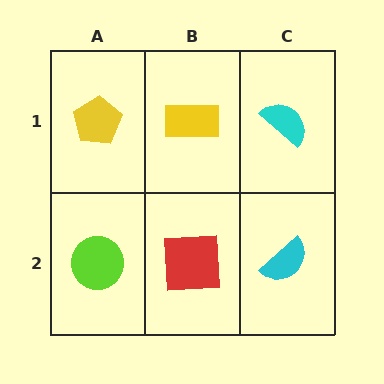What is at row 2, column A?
A lime circle.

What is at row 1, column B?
A yellow rectangle.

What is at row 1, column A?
A yellow pentagon.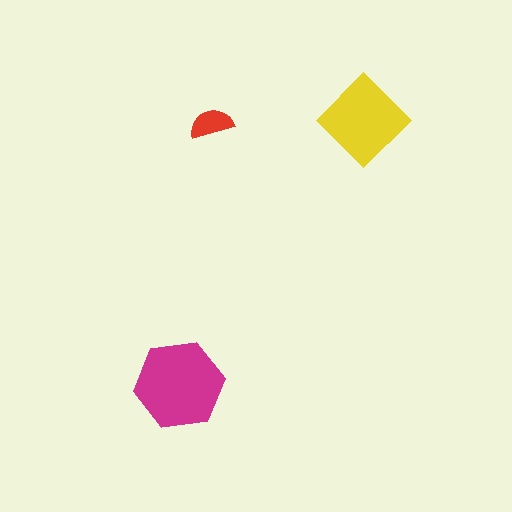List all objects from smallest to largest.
The red semicircle, the yellow diamond, the magenta hexagon.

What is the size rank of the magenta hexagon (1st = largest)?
1st.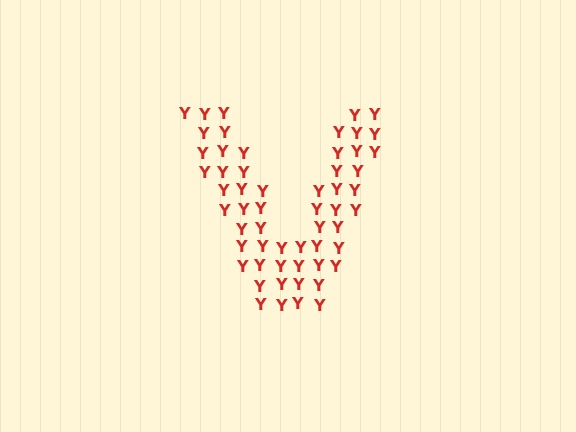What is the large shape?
The large shape is the letter V.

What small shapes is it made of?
It is made of small letter Y's.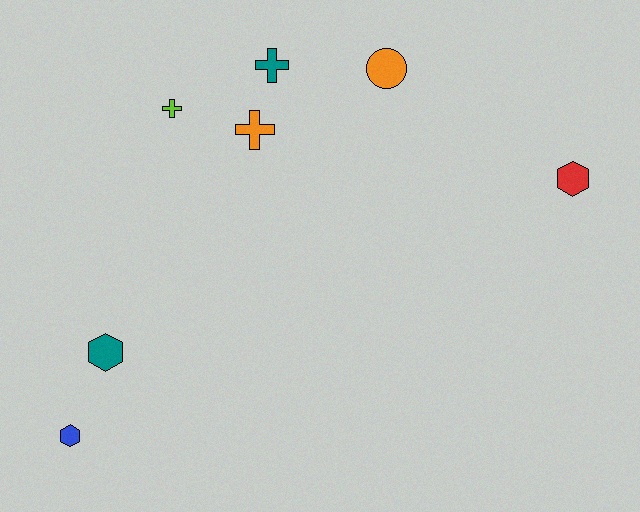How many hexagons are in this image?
There are 3 hexagons.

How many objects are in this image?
There are 7 objects.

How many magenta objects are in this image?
There are no magenta objects.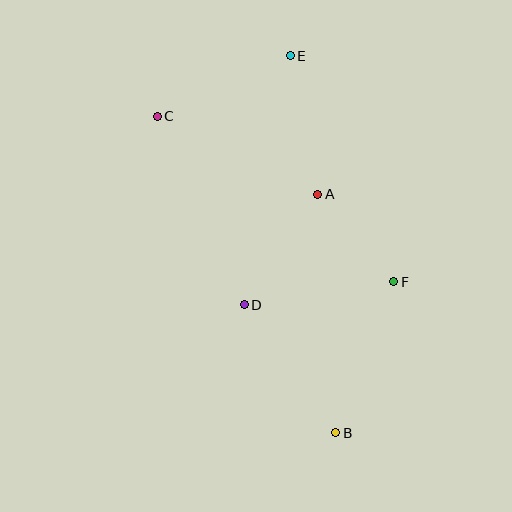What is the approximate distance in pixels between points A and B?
The distance between A and B is approximately 239 pixels.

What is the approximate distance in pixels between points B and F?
The distance between B and F is approximately 162 pixels.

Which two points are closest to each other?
Points A and F are closest to each other.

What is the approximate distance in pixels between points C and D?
The distance between C and D is approximately 208 pixels.